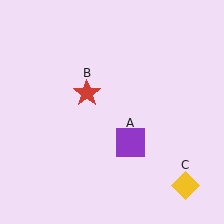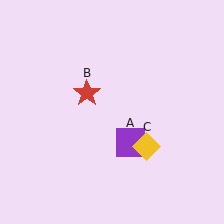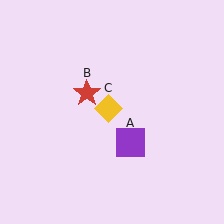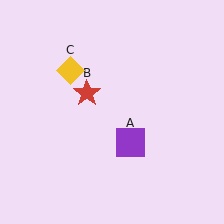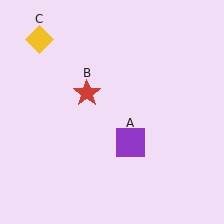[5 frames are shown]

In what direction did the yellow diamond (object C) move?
The yellow diamond (object C) moved up and to the left.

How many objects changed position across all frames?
1 object changed position: yellow diamond (object C).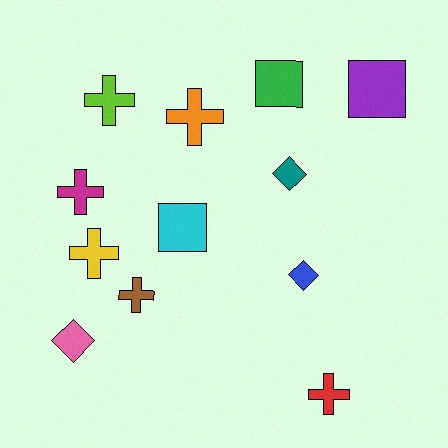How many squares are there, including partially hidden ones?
There are 3 squares.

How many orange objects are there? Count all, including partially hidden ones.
There is 1 orange object.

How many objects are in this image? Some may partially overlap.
There are 12 objects.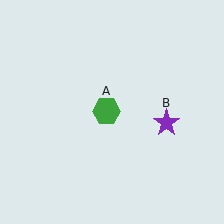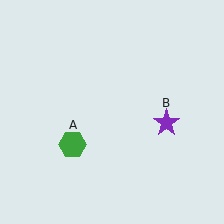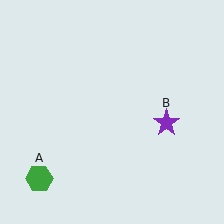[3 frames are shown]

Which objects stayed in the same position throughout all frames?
Purple star (object B) remained stationary.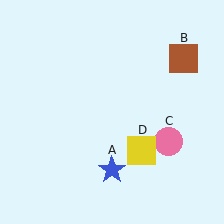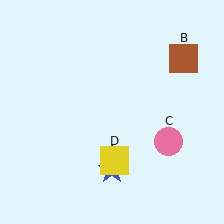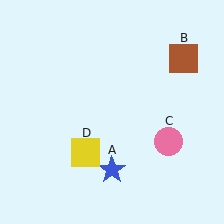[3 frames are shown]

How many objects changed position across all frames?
1 object changed position: yellow square (object D).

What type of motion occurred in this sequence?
The yellow square (object D) rotated clockwise around the center of the scene.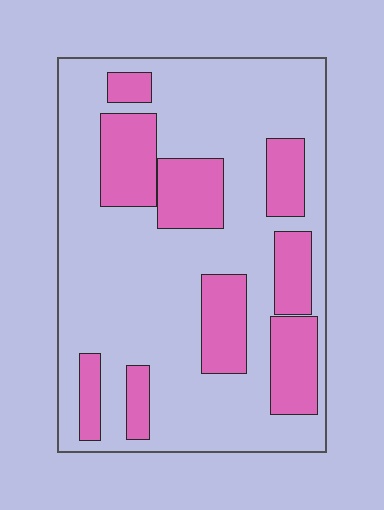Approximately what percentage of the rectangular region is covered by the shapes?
Approximately 30%.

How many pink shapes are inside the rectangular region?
9.